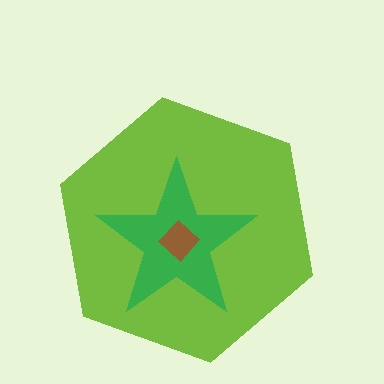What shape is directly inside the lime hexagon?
The green star.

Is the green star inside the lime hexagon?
Yes.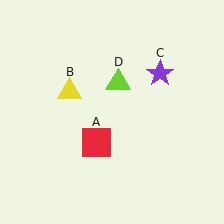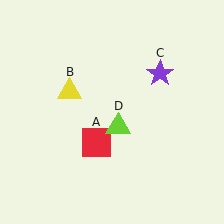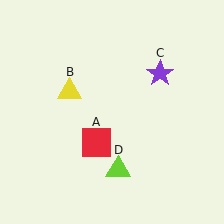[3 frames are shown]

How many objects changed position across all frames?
1 object changed position: lime triangle (object D).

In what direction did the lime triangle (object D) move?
The lime triangle (object D) moved down.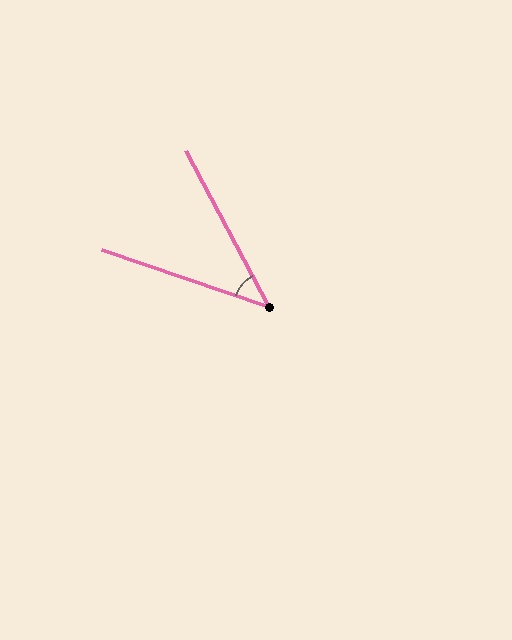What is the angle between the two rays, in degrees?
Approximately 43 degrees.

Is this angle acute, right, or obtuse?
It is acute.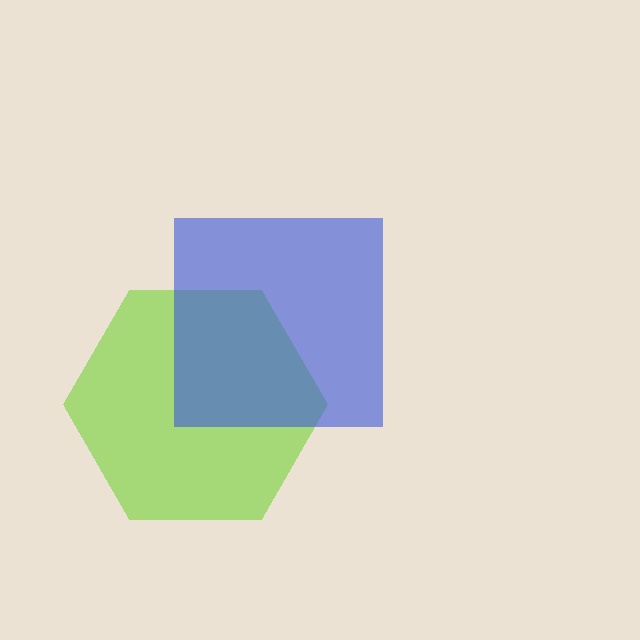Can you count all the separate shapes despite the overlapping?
Yes, there are 2 separate shapes.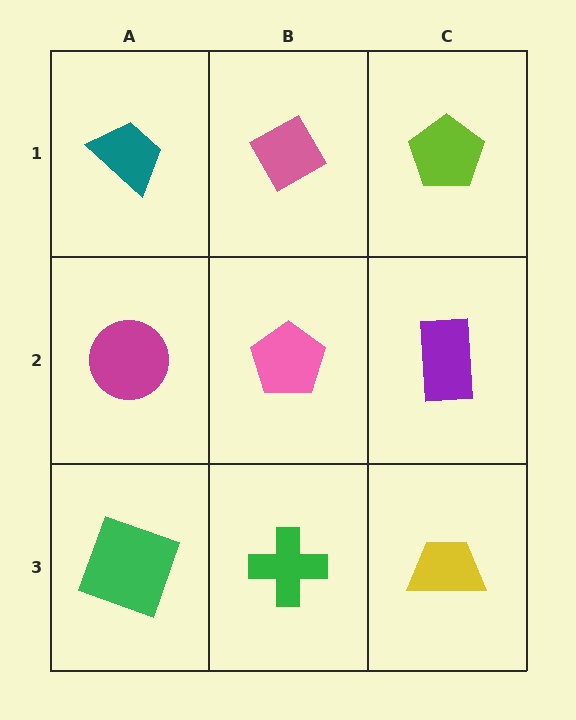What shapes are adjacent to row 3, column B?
A pink pentagon (row 2, column B), a green square (row 3, column A), a yellow trapezoid (row 3, column C).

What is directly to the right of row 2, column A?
A pink pentagon.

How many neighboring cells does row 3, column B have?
3.